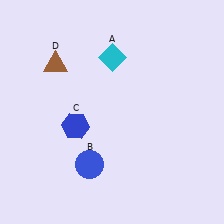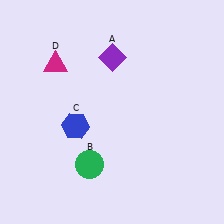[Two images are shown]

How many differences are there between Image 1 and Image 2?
There are 3 differences between the two images.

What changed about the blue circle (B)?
In Image 1, B is blue. In Image 2, it changed to green.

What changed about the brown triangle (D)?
In Image 1, D is brown. In Image 2, it changed to magenta.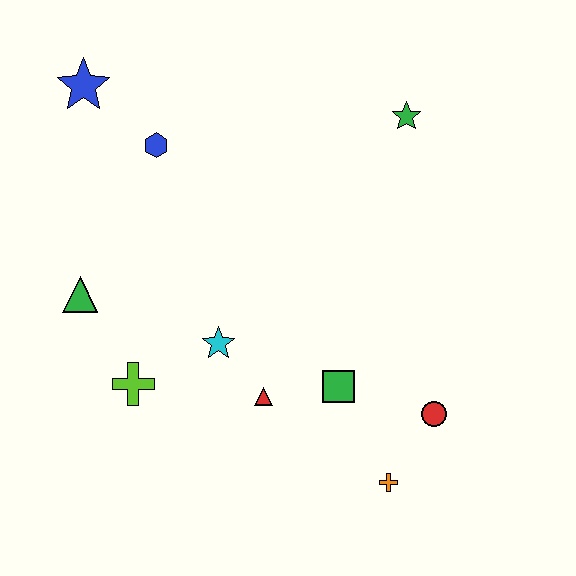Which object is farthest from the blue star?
The orange cross is farthest from the blue star.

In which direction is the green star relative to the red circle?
The green star is above the red circle.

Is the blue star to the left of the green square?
Yes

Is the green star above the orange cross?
Yes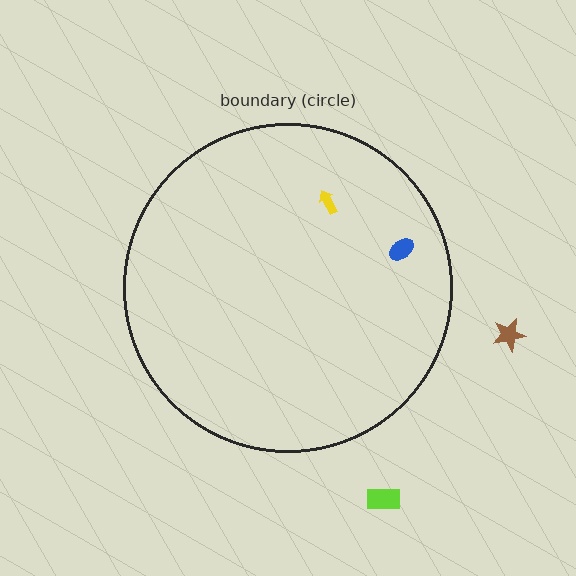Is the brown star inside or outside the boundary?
Outside.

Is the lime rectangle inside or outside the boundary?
Outside.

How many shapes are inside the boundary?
2 inside, 2 outside.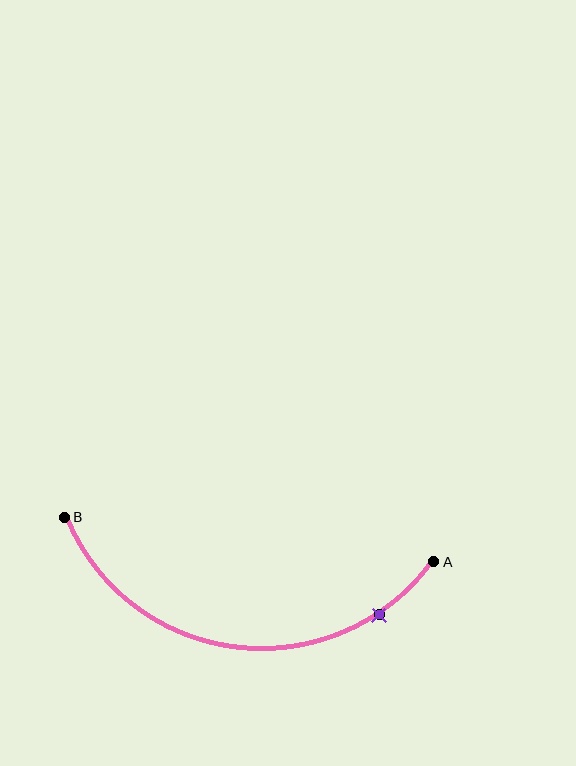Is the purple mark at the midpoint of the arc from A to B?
No. The purple mark lies on the arc but is closer to endpoint A. The arc midpoint would be at the point on the curve equidistant along the arc from both A and B.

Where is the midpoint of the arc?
The arc midpoint is the point on the curve farthest from the straight line joining A and B. It sits below that line.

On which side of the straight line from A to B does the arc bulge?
The arc bulges below the straight line connecting A and B.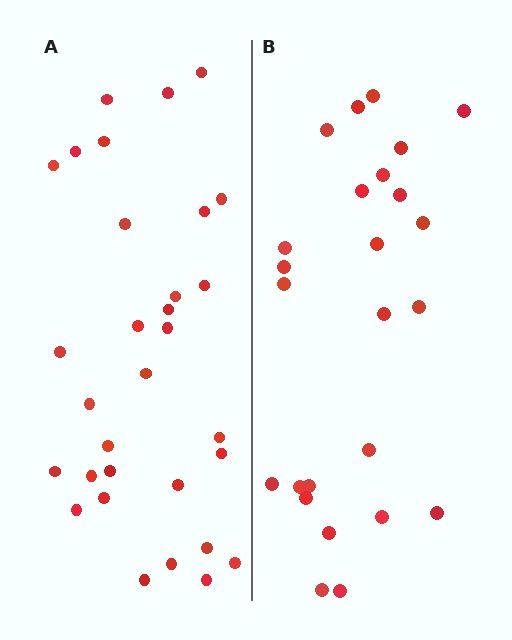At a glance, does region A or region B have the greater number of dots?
Region A (the left region) has more dots.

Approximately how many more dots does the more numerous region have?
Region A has about 6 more dots than region B.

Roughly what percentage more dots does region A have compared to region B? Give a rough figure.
About 25% more.